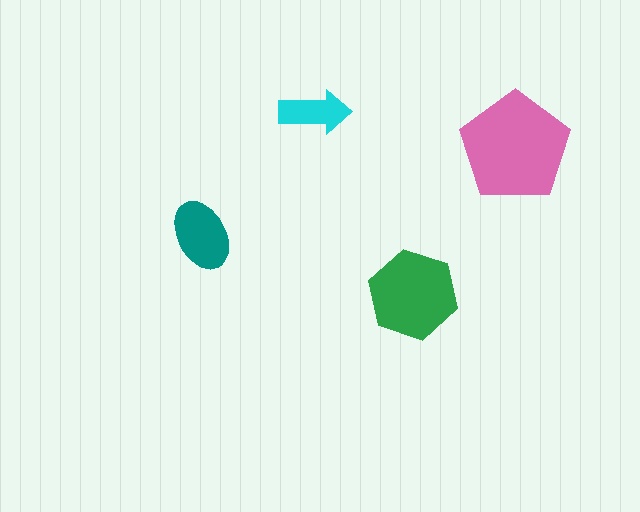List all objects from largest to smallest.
The pink pentagon, the green hexagon, the teal ellipse, the cyan arrow.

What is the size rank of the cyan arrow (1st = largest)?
4th.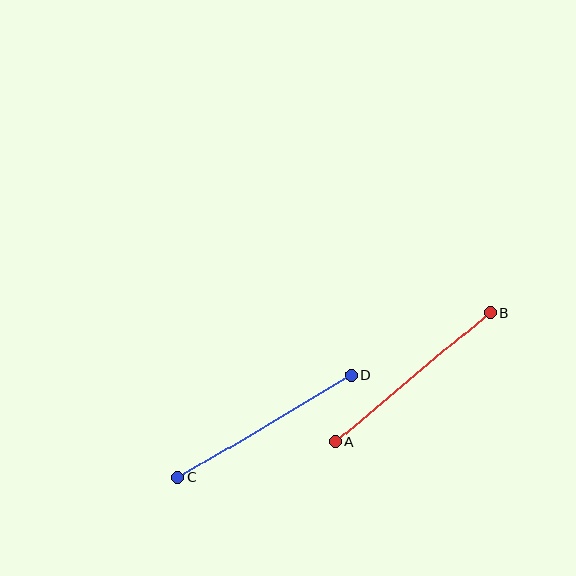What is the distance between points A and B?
The distance is approximately 202 pixels.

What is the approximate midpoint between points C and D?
The midpoint is at approximately (265, 426) pixels.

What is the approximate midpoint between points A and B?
The midpoint is at approximately (412, 377) pixels.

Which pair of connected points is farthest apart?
Points A and B are farthest apart.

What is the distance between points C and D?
The distance is approximately 201 pixels.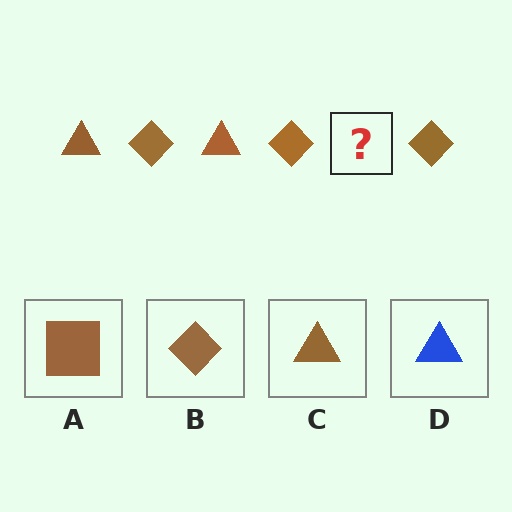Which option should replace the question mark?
Option C.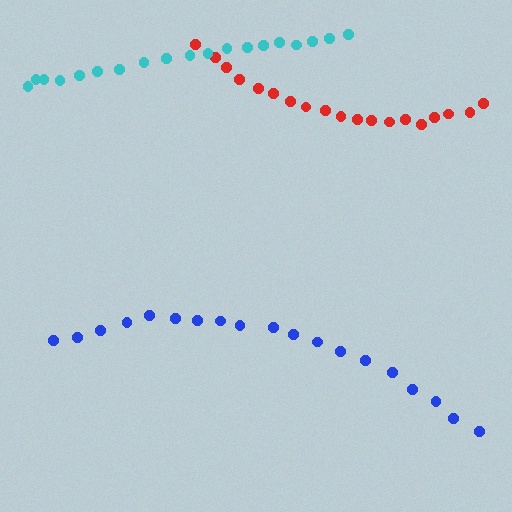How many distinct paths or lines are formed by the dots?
There are 3 distinct paths.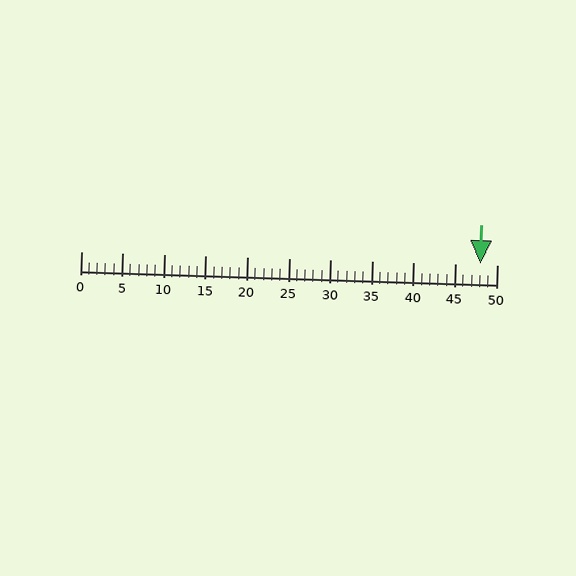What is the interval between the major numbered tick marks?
The major tick marks are spaced 5 units apart.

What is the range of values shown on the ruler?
The ruler shows values from 0 to 50.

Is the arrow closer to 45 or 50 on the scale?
The arrow is closer to 50.